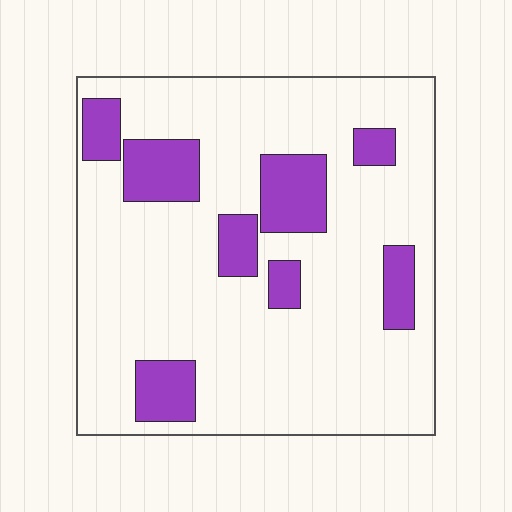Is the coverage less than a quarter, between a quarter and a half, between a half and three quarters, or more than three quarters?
Less than a quarter.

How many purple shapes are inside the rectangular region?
8.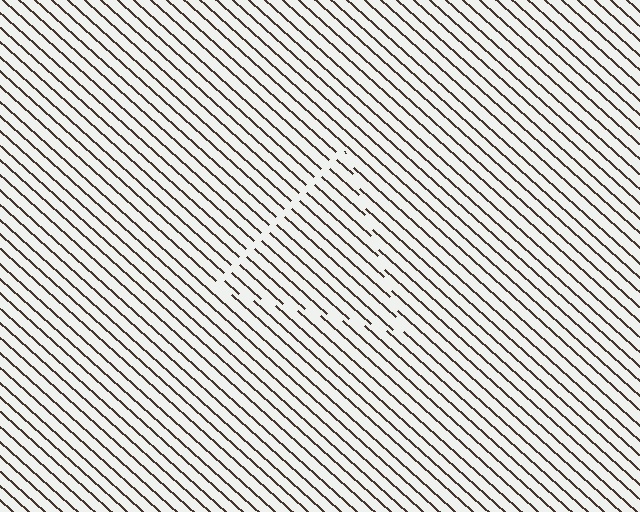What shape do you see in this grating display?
An illusory triangle. The interior of the shape contains the same grating, shifted by half a period — the contour is defined by the phase discontinuity where line-ends from the inner and outer gratings abut.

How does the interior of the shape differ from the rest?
The interior of the shape contains the same grating, shifted by half a period — the contour is defined by the phase discontinuity where line-ends from the inner and outer gratings abut.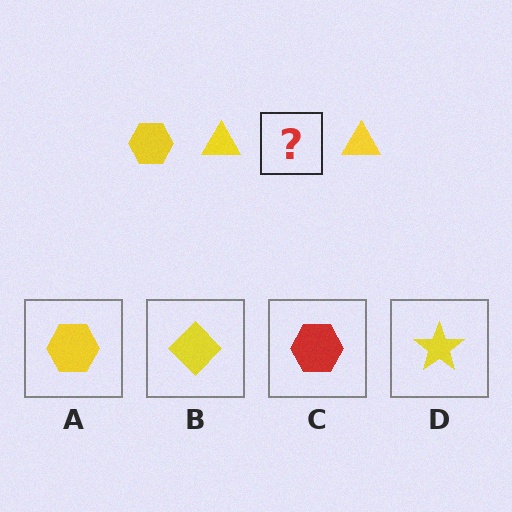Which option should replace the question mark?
Option A.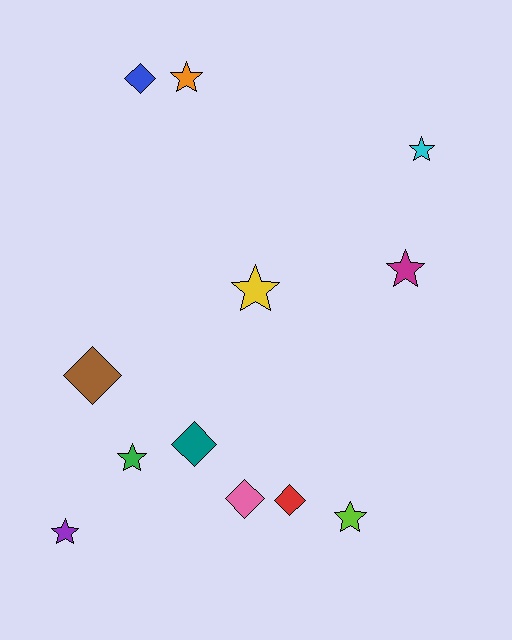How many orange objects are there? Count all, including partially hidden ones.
There is 1 orange object.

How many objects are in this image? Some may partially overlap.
There are 12 objects.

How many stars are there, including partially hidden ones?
There are 7 stars.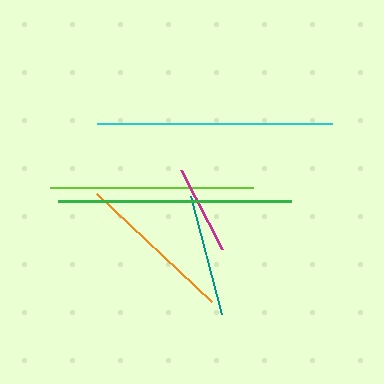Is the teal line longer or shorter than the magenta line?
The teal line is longer than the magenta line.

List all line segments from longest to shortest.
From longest to shortest: cyan, green, lime, orange, teal, magenta.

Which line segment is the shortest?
The magenta line is the shortest at approximately 89 pixels.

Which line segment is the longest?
The cyan line is the longest at approximately 235 pixels.